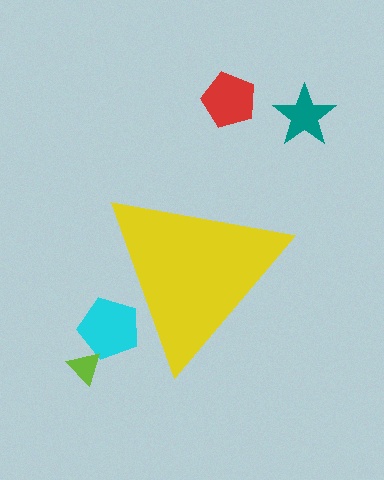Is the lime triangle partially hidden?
No, the lime triangle is fully visible.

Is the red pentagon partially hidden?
No, the red pentagon is fully visible.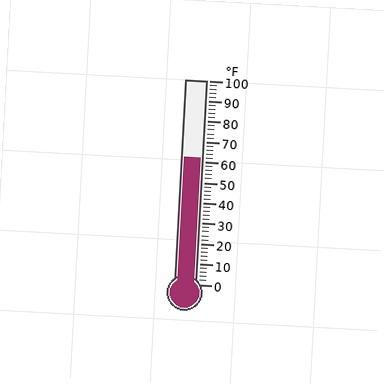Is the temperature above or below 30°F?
The temperature is above 30°F.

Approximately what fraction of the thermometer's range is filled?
The thermometer is filled to approximately 60% of its range.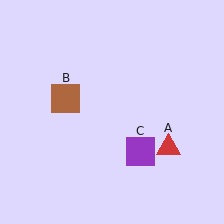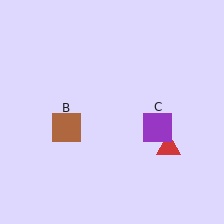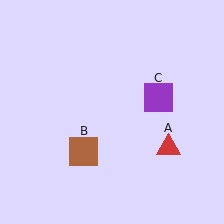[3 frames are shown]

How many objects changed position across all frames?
2 objects changed position: brown square (object B), purple square (object C).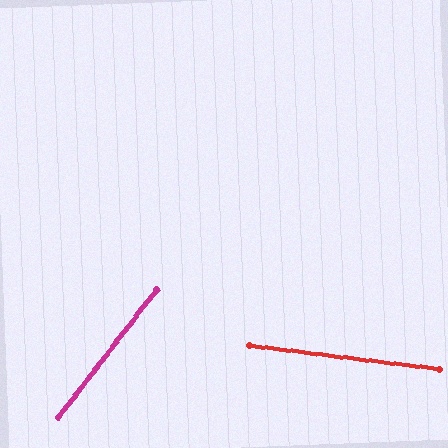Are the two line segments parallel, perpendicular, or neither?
Neither parallel nor perpendicular — they differ by about 60°.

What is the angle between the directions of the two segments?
Approximately 60 degrees.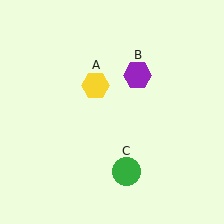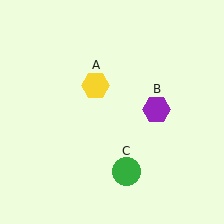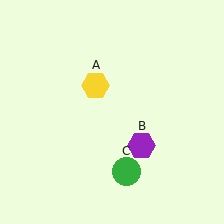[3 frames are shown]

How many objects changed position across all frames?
1 object changed position: purple hexagon (object B).